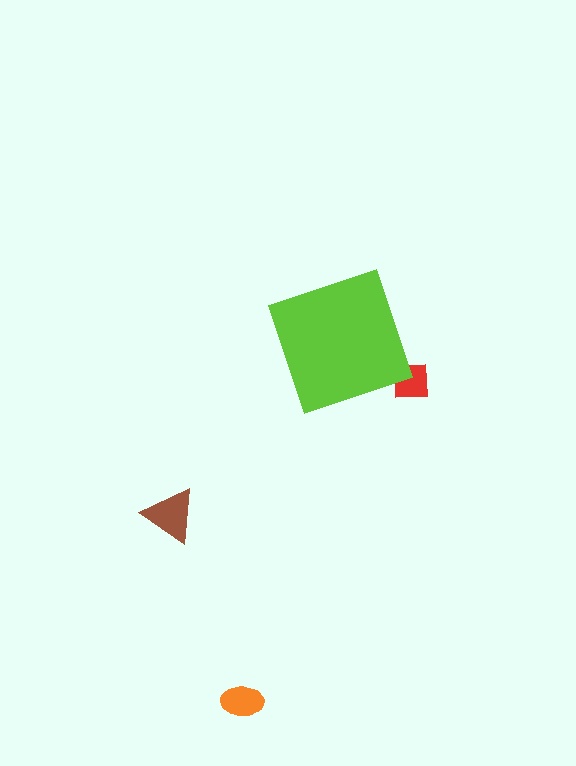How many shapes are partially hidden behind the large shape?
1 shape is partially hidden.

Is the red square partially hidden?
Yes, the red square is partially hidden behind the lime diamond.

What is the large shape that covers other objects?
A lime diamond.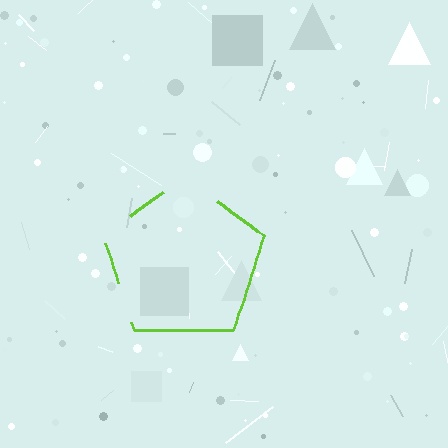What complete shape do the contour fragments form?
The contour fragments form a pentagon.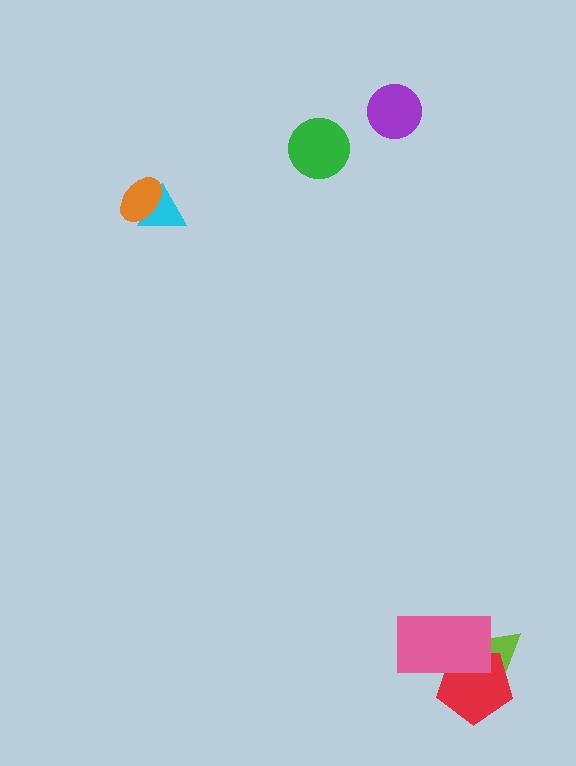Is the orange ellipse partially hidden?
No, no other shape covers it.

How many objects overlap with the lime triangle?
2 objects overlap with the lime triangle.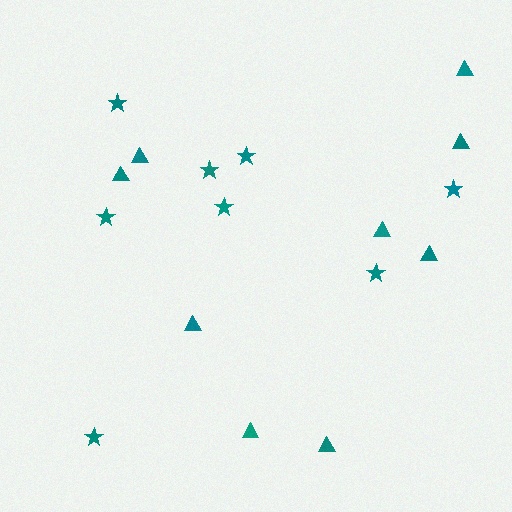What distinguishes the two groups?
There are 2 groups: one group of triangles (9) and one group of stars (8).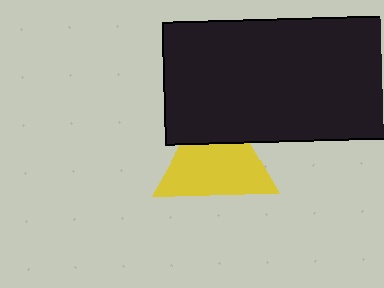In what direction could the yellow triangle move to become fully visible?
The yellow triangle could move down. That would shift it out from behind the black rectangle entirely.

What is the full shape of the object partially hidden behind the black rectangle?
The partially hidden object is a yellow triangle.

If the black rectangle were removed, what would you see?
You would see the complete yellow triangle.